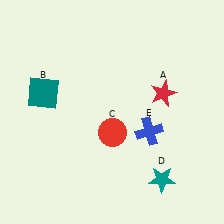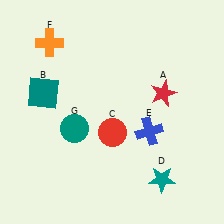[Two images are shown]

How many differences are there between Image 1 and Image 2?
There are 2 differences between the two images.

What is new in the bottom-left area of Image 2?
A teal circle (G) was added in the bottom-left area of Image 2.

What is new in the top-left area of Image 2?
An orange cross (F) was added in the top-left area of Image 2.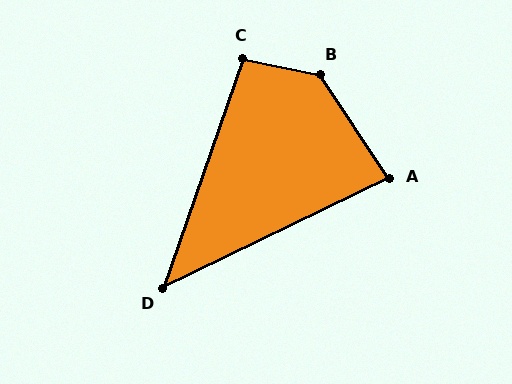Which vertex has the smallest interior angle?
D, at approximately 45 degrees.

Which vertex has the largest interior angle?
B, at approximately 135 degrees.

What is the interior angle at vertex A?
Approximately 82 degrees (acute).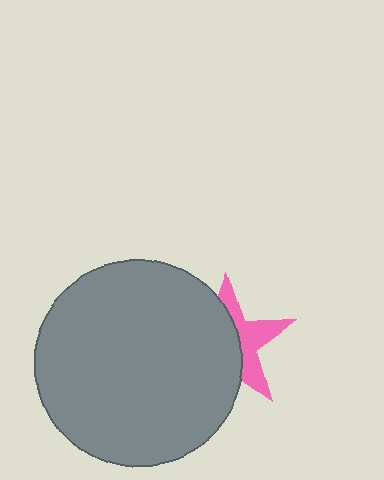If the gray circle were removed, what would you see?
You would see the complete pink star.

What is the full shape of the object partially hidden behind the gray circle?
The partially hidden object is a pink star.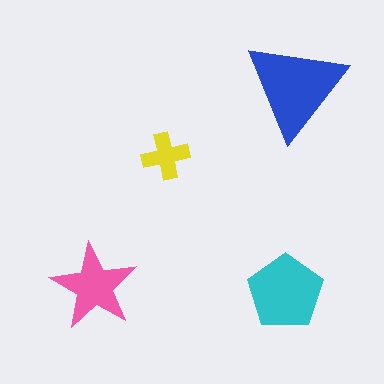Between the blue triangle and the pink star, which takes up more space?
The blue triangle.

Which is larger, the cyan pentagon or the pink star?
The cyan pentagon.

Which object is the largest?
The blue triangle.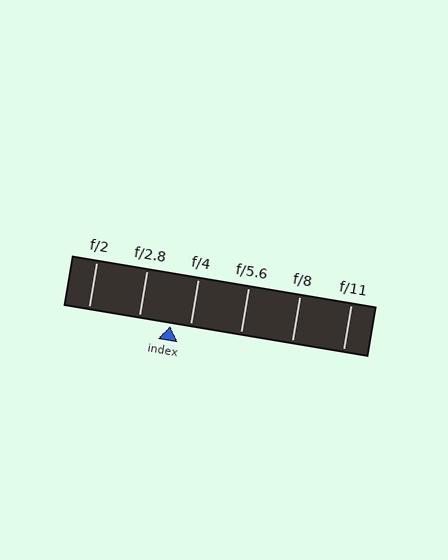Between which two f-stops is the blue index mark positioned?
The index mark is between f/2.8 and f/4.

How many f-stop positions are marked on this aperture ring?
There are 6 f-stop positions marked.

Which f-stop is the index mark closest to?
The index mark is closest to f/4.